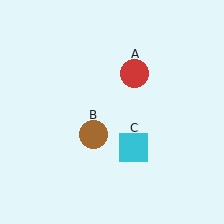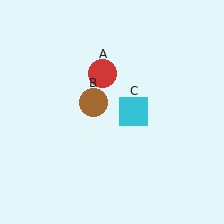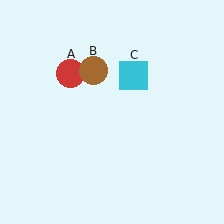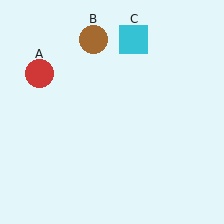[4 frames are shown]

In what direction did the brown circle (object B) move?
The brown circle (object B) moved up.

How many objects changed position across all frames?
3 objects changed position: red circle (object A), brown circle (object B), cyan square (object C).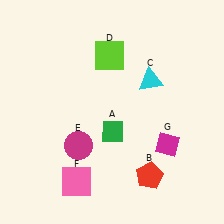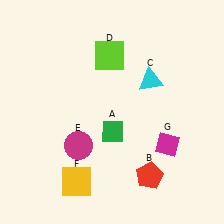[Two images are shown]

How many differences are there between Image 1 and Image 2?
There is 1 difference between the two images.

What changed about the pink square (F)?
In Image 1, F is pink. In Image 2, it changed to yellow.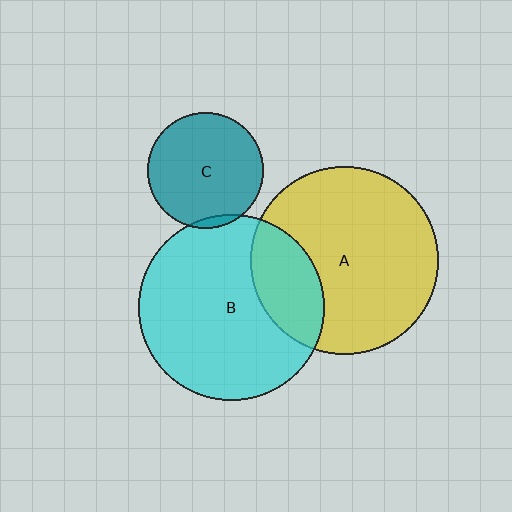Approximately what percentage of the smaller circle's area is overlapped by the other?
Approximately 5%.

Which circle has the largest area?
Circle A (yellow).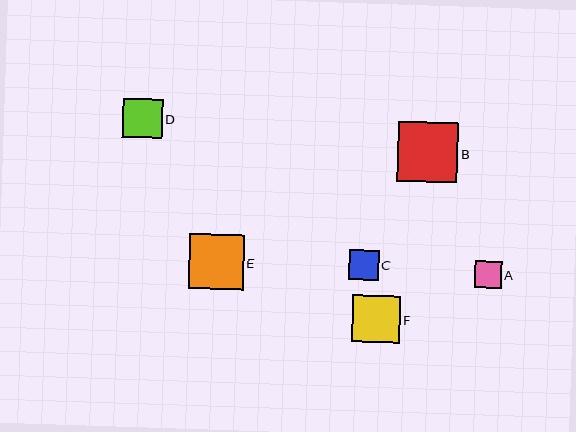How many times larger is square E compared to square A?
Square E is approximately 2.0 times the size of square A.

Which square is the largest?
Square B is the largest with a size of approximately 60 pixels.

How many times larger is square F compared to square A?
Square F is approximately 1.8 times the size of square A.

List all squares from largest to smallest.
From largest to smallest: B, E, F, D, C, A.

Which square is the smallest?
Square A is the smallest with a size of approximately 27 pixels.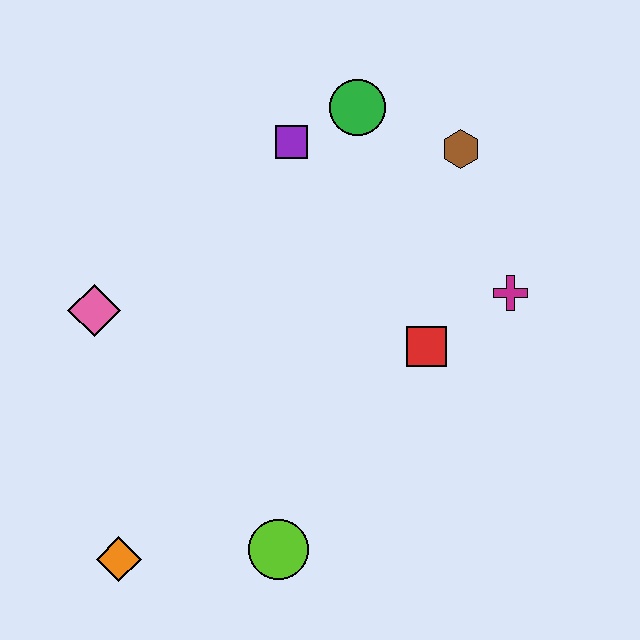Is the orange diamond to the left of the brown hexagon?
Yes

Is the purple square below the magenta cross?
No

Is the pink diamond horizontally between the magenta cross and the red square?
No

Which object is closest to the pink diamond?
The orange diamond is closest to the pink diamond.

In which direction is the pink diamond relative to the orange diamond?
The pink diamond is above the orange diamond.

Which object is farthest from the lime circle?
The green circle is farthest from the lime circle.